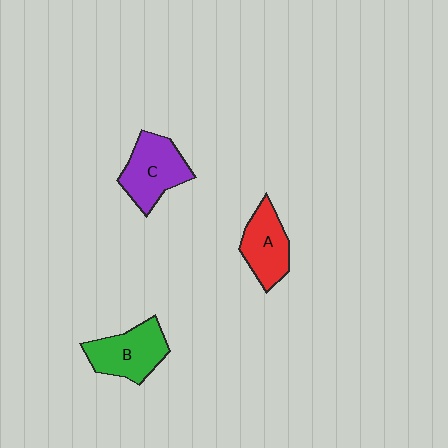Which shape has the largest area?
Shape C (purple).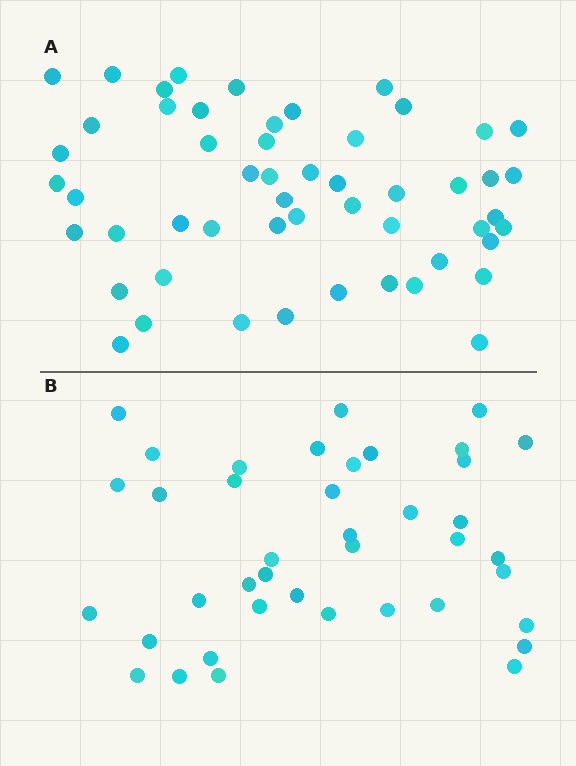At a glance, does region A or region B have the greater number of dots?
Region A (the top region) has more dots.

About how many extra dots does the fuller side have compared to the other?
Region A has approximately 15 more dots than region B.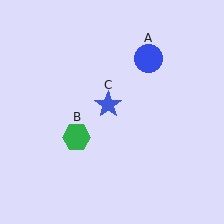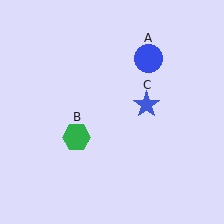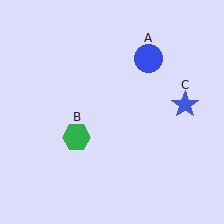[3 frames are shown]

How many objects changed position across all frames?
1 object changed position: blue star (object C).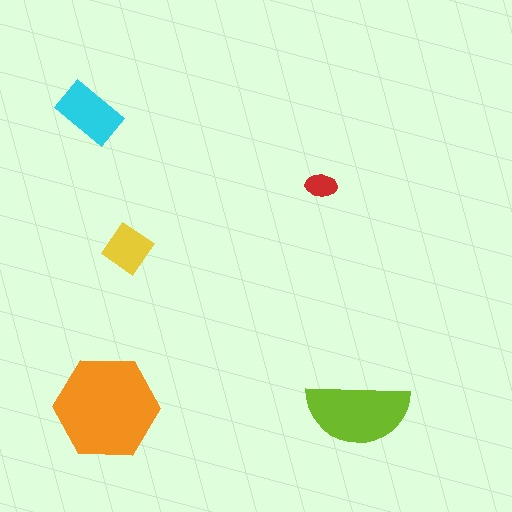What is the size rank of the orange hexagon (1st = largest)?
1st.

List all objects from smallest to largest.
The red ellipse, the yellow diamond, the cyan rectangle, the lime semicircle, the orange hexagon.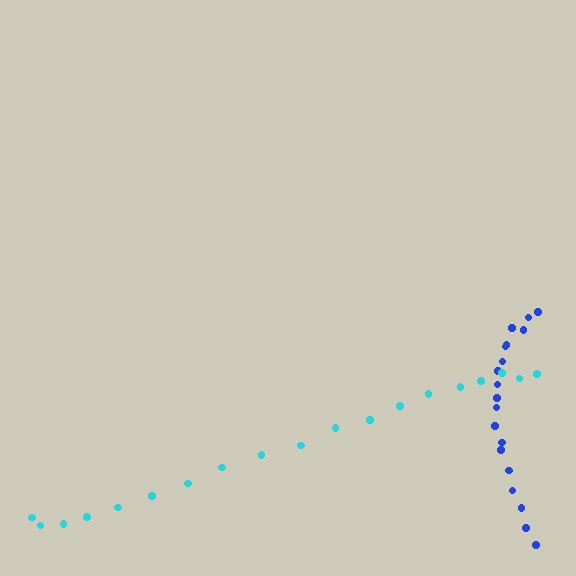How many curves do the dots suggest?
There are 2 distinct paths.